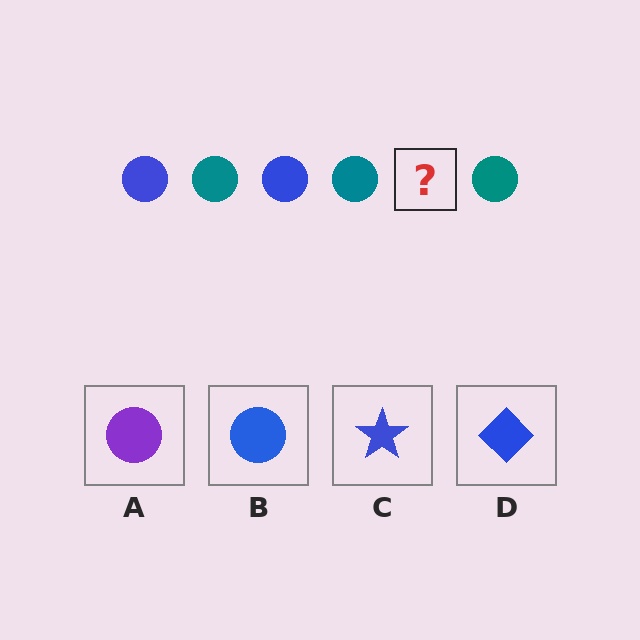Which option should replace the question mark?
Option B.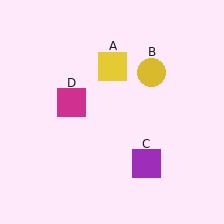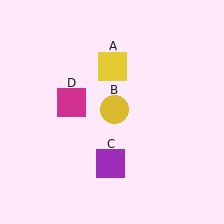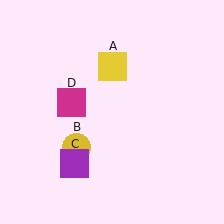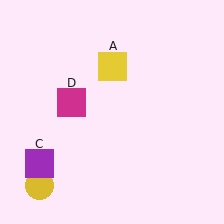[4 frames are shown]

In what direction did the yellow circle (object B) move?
The yellow circle (object B) moved down and to the left.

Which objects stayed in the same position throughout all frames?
Yellow square (object A) and magenta square (object D) remained stationary.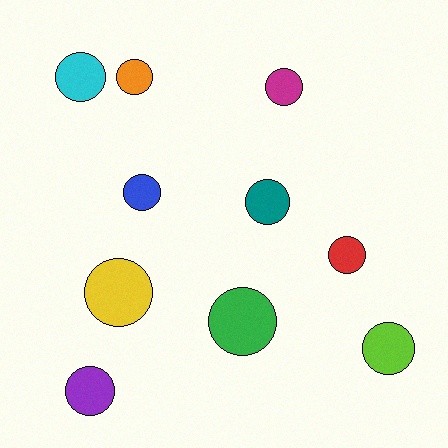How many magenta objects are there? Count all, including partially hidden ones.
There is 1 magenta object.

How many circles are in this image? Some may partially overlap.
There are 10 circles.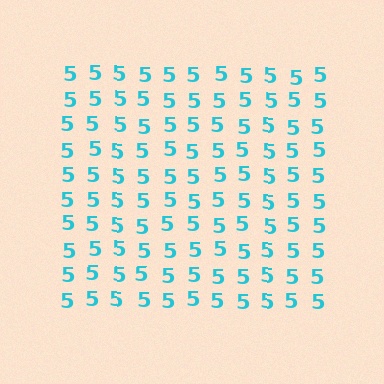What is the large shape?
The large shape is a square.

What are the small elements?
The small elements are digit 5's.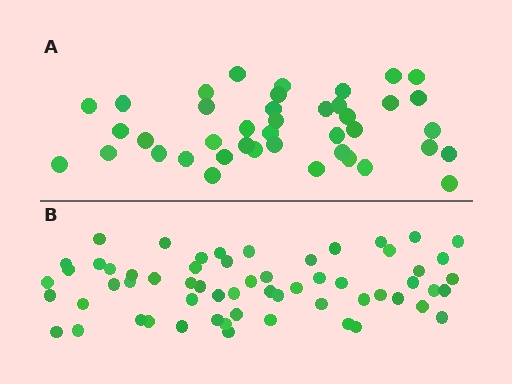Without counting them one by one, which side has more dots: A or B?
Region B (the bottom region) has more dots.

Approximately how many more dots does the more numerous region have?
Region B has approximately 20 more dots than region A.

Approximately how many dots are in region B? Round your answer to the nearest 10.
About 60 dots.